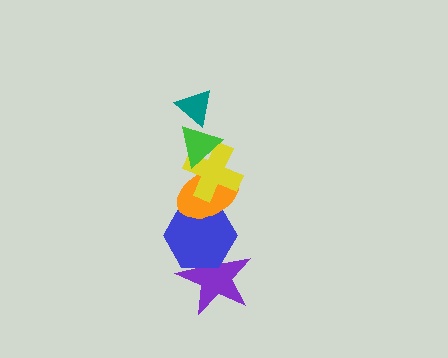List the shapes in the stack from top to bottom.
From top to bottom: the teal triangle, the green triangle, the yellow cross, the orange ellipse, the blue hexagon, the purple star.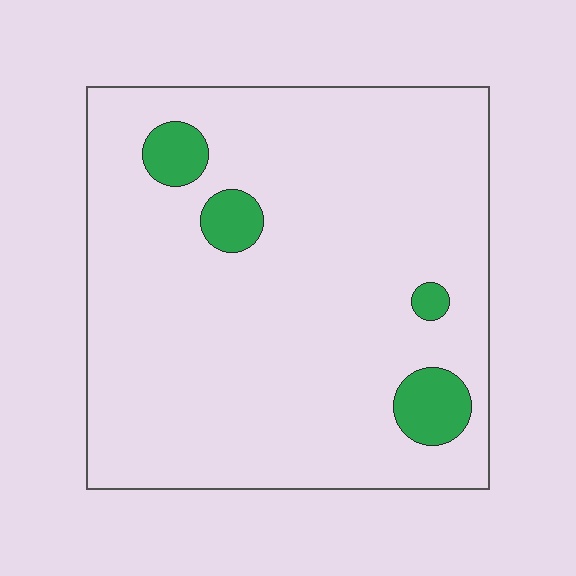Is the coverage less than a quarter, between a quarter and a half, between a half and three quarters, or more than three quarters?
Less than a quarter.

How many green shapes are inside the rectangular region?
4.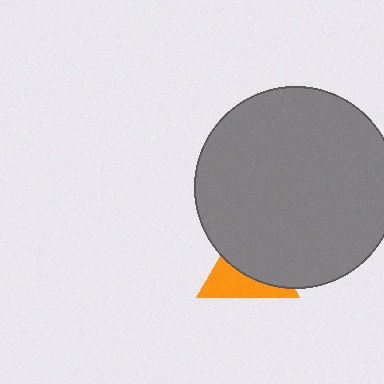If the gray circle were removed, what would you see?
You would see the complete orange triangle.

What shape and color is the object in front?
The object in front is a gray circle.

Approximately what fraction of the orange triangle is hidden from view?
Roughly 59% of the orange triangle is hidden behind the gray circle.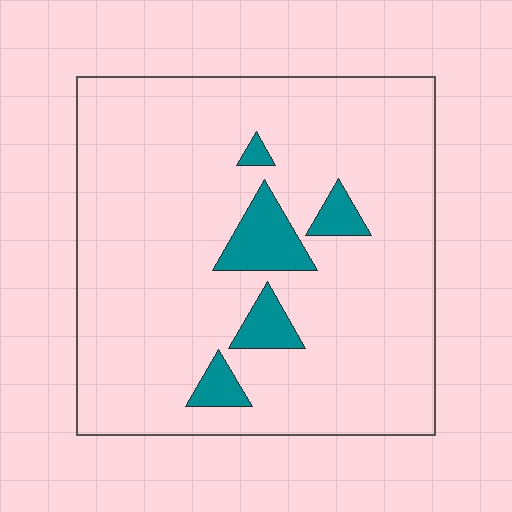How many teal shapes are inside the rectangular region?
5.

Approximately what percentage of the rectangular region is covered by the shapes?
Approximately 10%.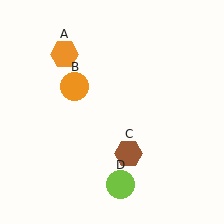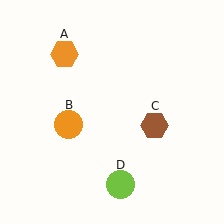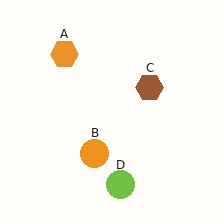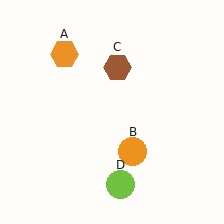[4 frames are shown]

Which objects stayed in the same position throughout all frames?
Orange hexagon (object A) and lime circle (object D) remained stationary.